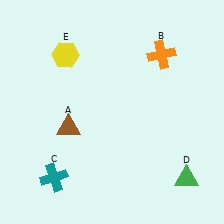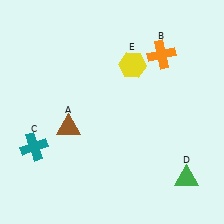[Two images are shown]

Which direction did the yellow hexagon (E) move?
The yellow hexagon (E) moved right.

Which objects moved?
The objects that moved are: the teal cross (C), the yellow hexagon (E).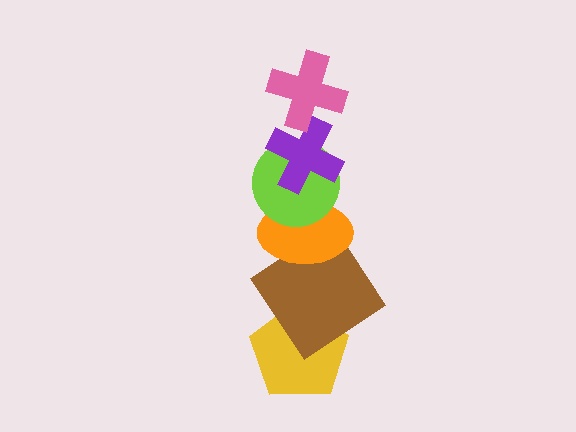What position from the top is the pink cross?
The pink cross is 1st from the top.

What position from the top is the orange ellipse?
The orange ellipse is 4th from the top.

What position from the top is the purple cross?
The purple cross is 2nd from the top.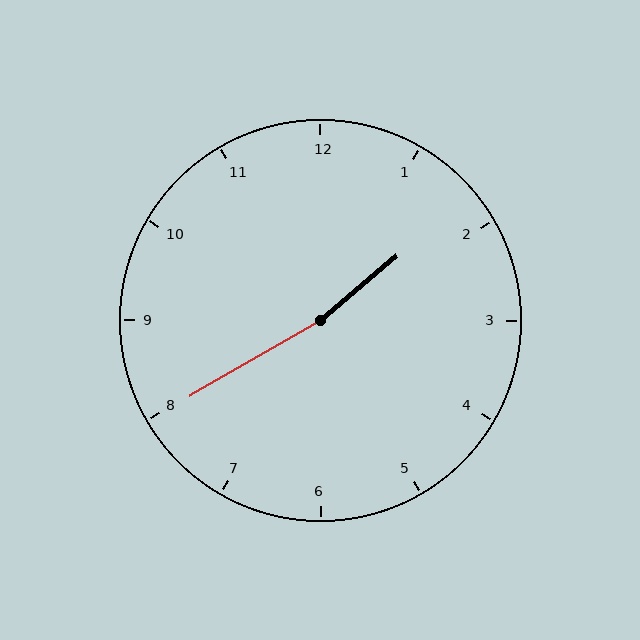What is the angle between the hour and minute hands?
Approximately 170 degrees.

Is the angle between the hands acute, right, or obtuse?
It is obtuse.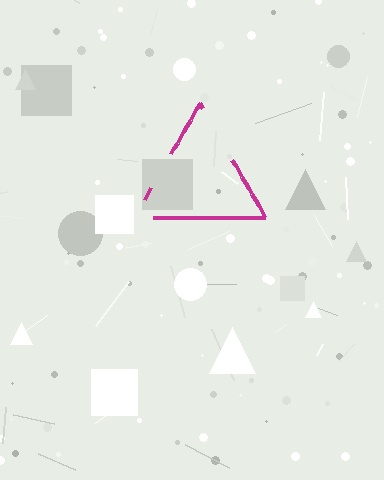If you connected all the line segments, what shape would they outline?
They would outline a triangle.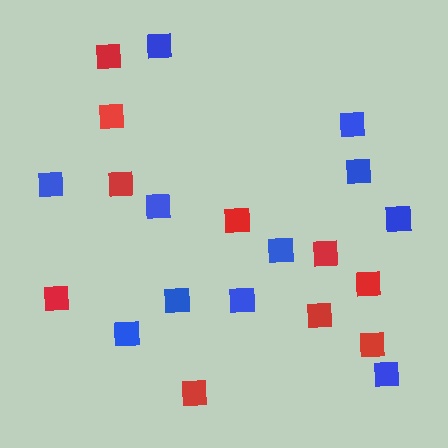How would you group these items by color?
There are 2 groups: one group of red squares (10) and one group of blue squares (11).